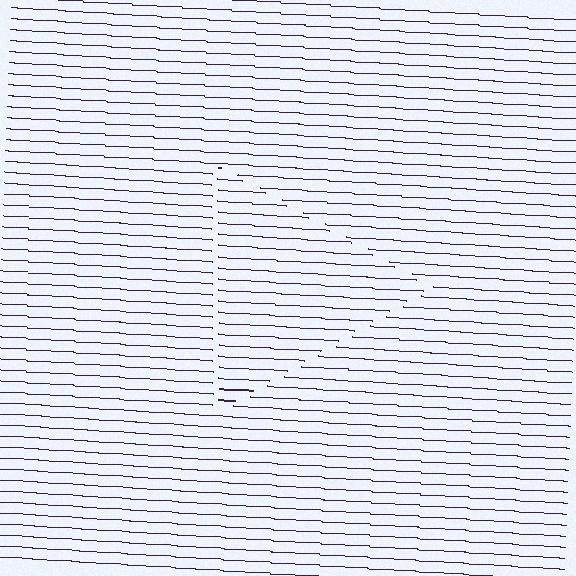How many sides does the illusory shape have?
3 sides — the line-ends trace a triangle.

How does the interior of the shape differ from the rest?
The interior of the shape contains the same grating, shifted by half a period — the contour is defined by the phase discontinuity where line-ends from the inner and outer gratings abut.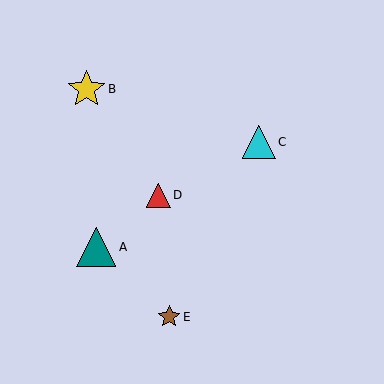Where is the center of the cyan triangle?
The center of the cyan triangle is at (259, 142).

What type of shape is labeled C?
Shape C is a cyan triangle.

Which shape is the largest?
The teal triangle (labeled A) is the largest.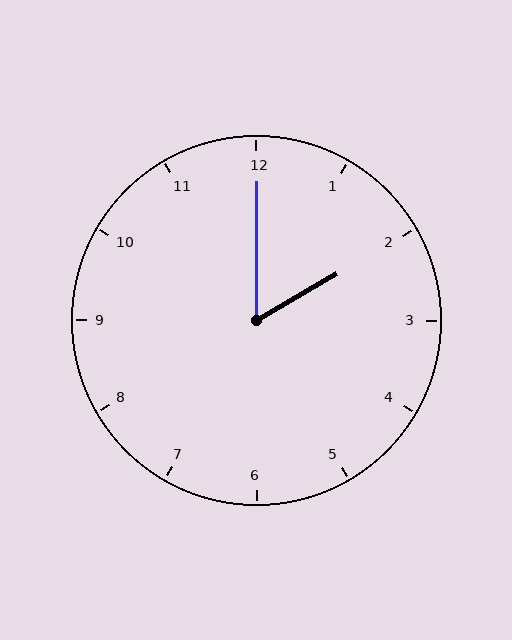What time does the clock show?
2:00.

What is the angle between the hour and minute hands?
Approximately 60 degrees.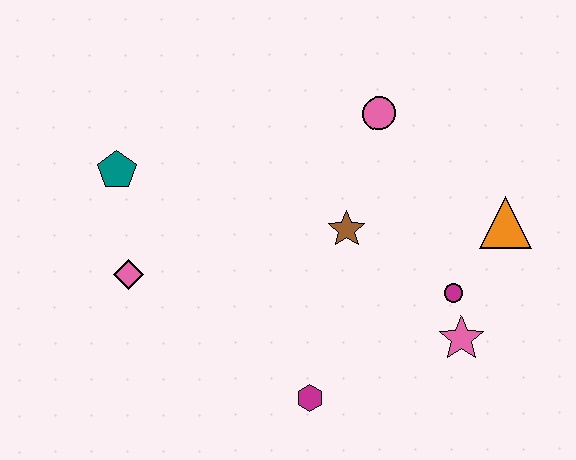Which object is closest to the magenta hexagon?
The pink star is closest to the magenta hexagon.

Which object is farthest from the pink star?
The teal pentagon is farthest from the pink star.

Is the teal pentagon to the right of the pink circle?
No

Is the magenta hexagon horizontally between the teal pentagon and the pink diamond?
No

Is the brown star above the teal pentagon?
No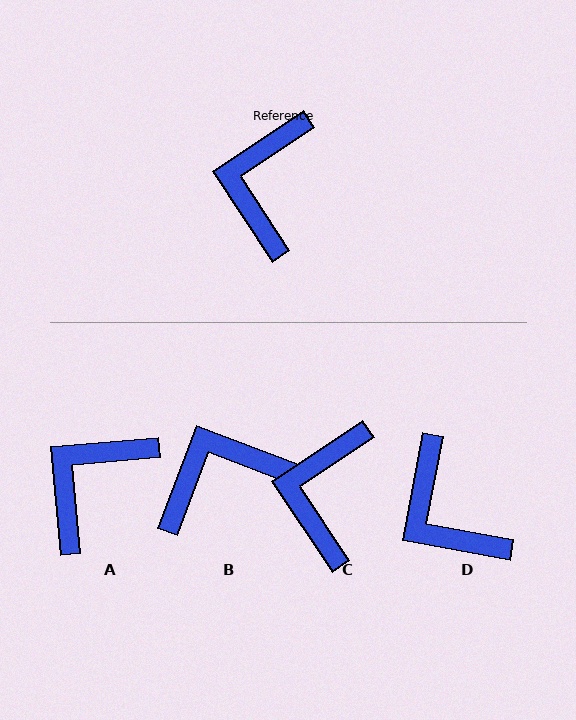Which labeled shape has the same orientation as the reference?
C.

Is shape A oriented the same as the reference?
No, it is off by about 28 degrees.